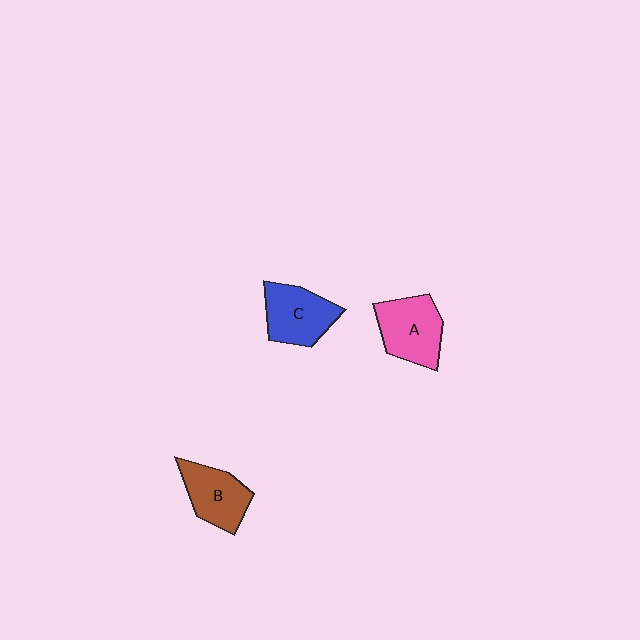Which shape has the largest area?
Shape A (pink).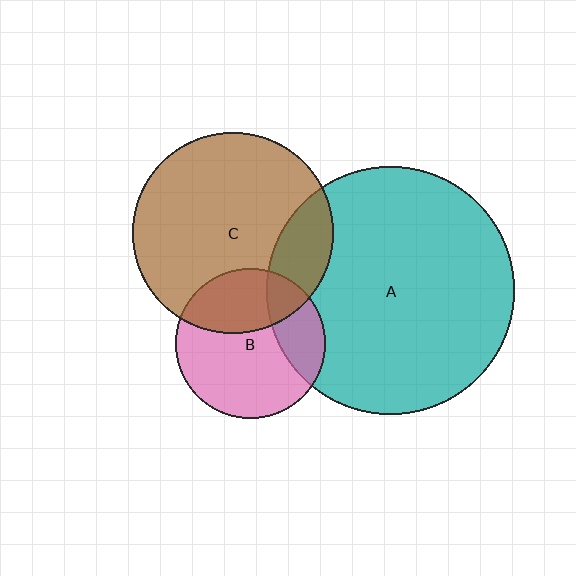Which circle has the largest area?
Circle A (teal).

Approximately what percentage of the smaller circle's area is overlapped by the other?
Approximately 35%.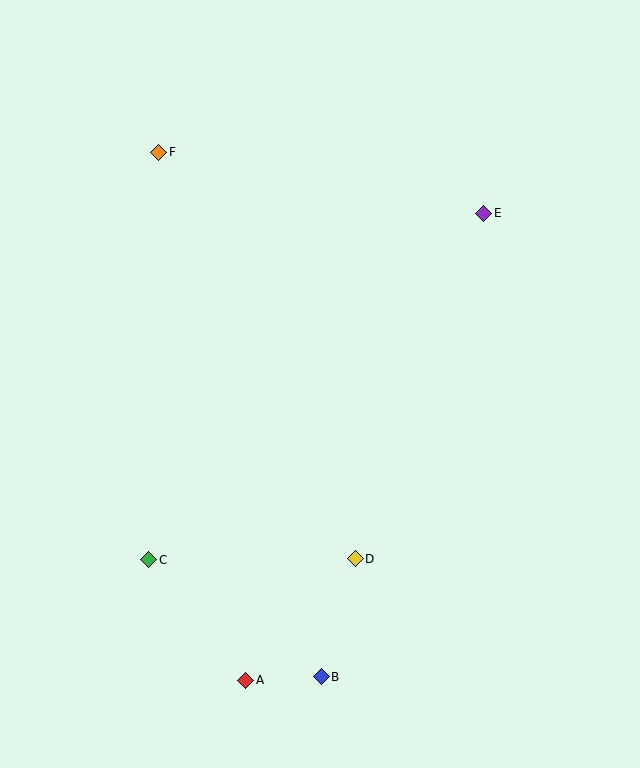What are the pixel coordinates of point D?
Point D is at (355, 559).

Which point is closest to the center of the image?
Point D at (355, 559) is closest to the center.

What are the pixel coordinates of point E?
Point E is at (484, 213).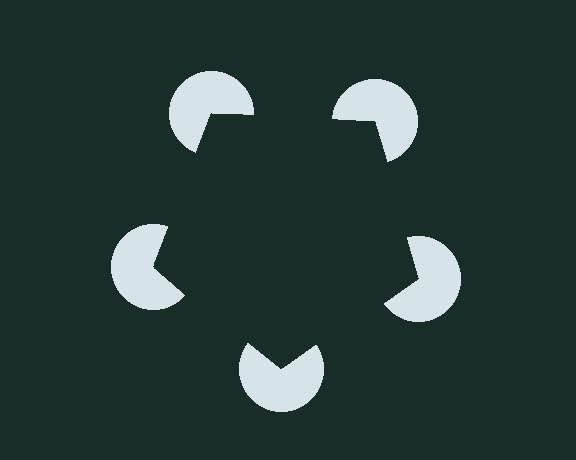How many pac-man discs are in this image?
There are 5 — one at each vertex of the illusory pentagon.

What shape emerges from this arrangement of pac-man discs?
An illusory pentagon — its edges are inferred from the aligned wedge cuts in the pac-man discs, not physically drawn.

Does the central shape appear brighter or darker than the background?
It typically appears slightly darker than the background, even though no actual brightness change is drawn.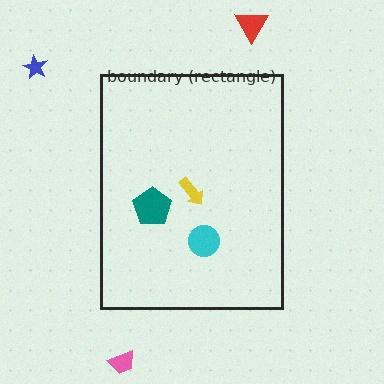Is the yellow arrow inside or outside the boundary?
Inside.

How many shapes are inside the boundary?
3 inside, 3 outside.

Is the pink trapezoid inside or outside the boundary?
Outside.